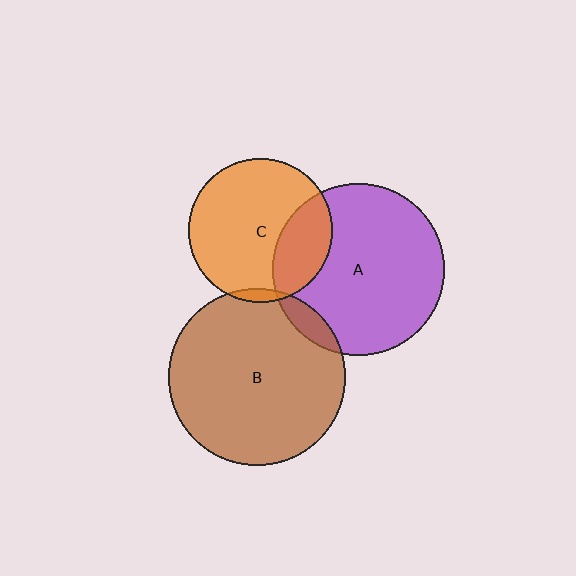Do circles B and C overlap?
Yes.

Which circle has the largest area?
Circle B (brown).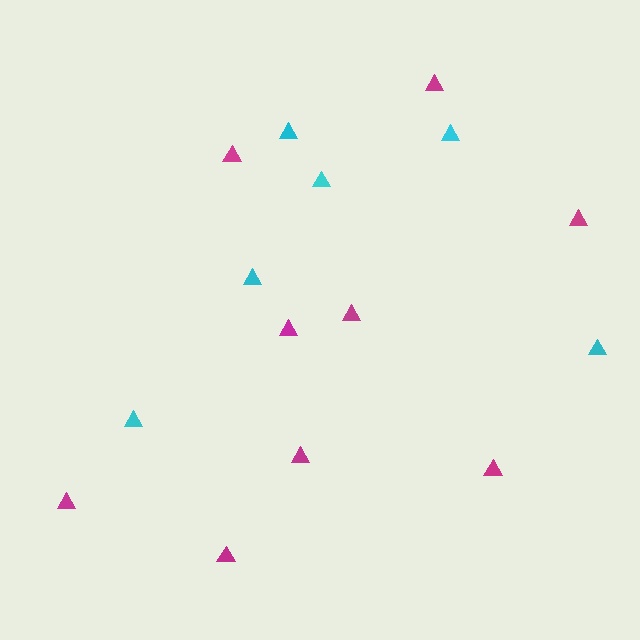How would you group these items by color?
There are 2 groups: one group of magenta triangles (9) and one group of cyan triangles (6).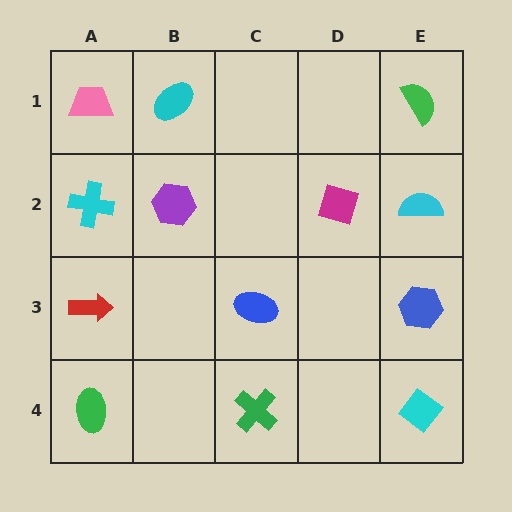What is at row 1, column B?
A cyan ellipse.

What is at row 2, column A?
A cyan cross.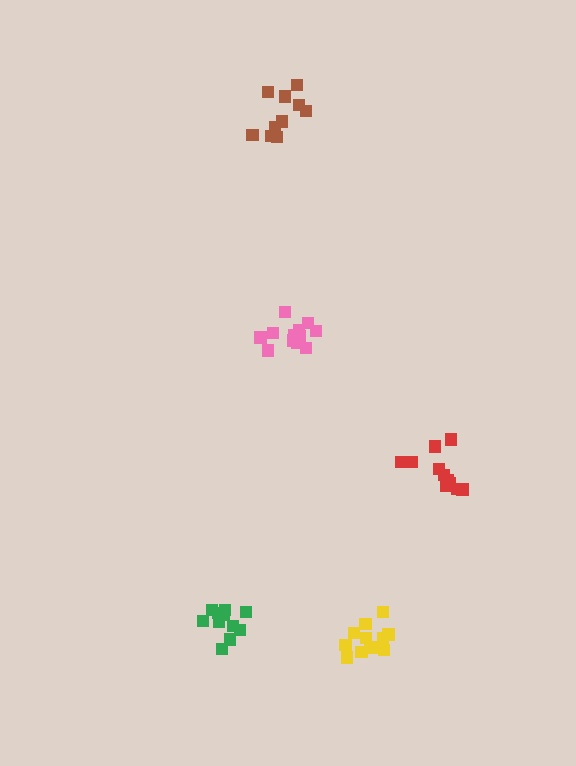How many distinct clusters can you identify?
There are 5 distinct clusters.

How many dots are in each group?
Group 1: 12 dots, Group 2: 11 dots, Group 3: 12 dots, Group 4: 10 dots, Group 5: 12 dots (57 total).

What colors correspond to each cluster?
The clusters are colored: yellow, red, green, brown, pink.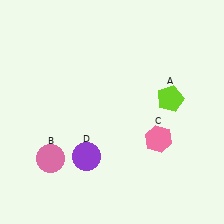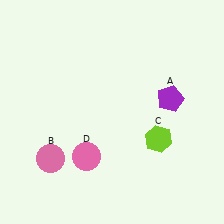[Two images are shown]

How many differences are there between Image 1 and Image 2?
There are 3 differences between the two images.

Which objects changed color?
A changed from lime to purple. C changed from pink to lime. D changed from purple to pink.